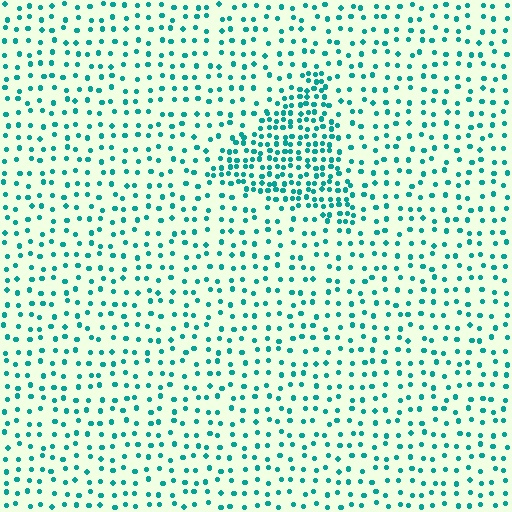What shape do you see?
I see a triangle.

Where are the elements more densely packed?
The elements are more densely packed inside the triangle boundary.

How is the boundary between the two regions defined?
The boundary is defined by a change in element density (approximately 2.3x ratio). All elements are the same color, size, and shape.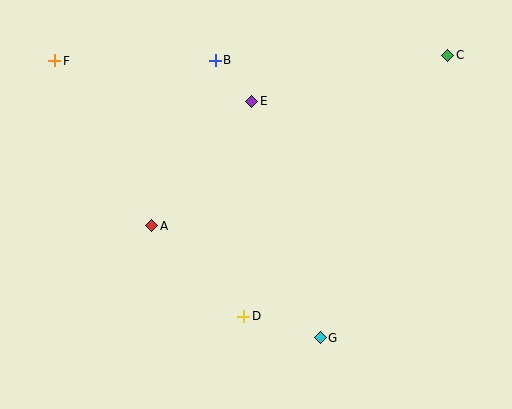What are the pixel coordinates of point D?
Point D is at (244, 317).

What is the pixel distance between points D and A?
The distance between D and A is 129 pixels.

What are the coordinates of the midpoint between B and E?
The midpoint between B and E is at (233, 81).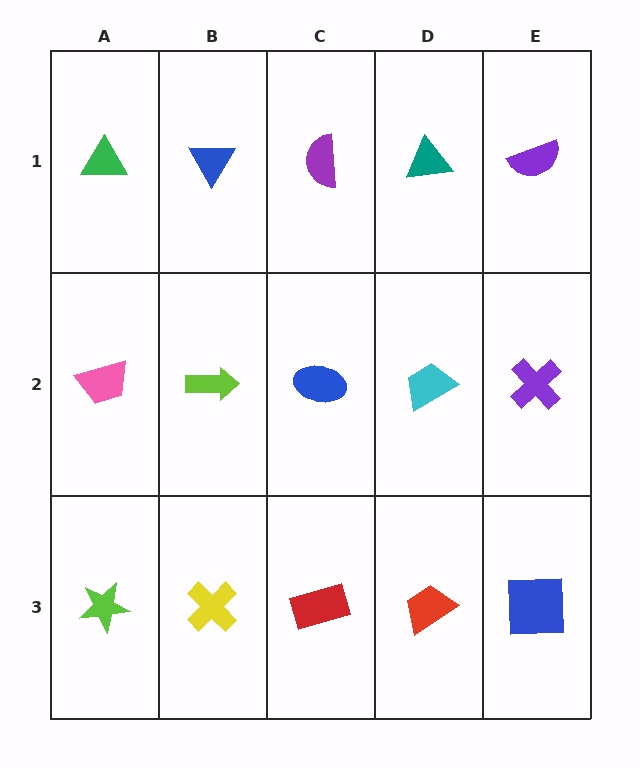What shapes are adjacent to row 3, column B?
A lime arrow (row 2, column B), a lime star (row 3, column A), a red rectangle (row 3, column C).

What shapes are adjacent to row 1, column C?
A blue ellipse (row 2, column C), a blue triangle (row 1, column B), a teal triangle (row 1, column D).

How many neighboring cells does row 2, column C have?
4.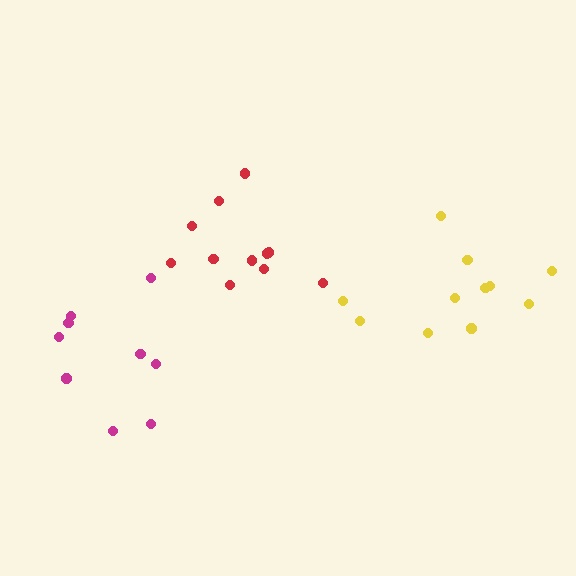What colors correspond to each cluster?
The clusters are colored: red, yellow, magenta.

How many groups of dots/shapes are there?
There are 3 groups.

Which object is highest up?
The red cluster is topmost.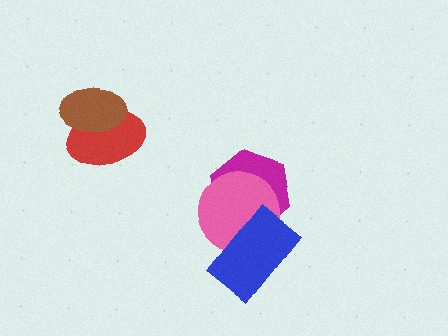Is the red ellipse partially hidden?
Yes, it is partially covered by another shape.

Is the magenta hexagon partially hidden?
Yes, it is partially covered by another shape.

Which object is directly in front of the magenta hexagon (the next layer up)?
The pink circle is directly in front of the magenta hexagon.